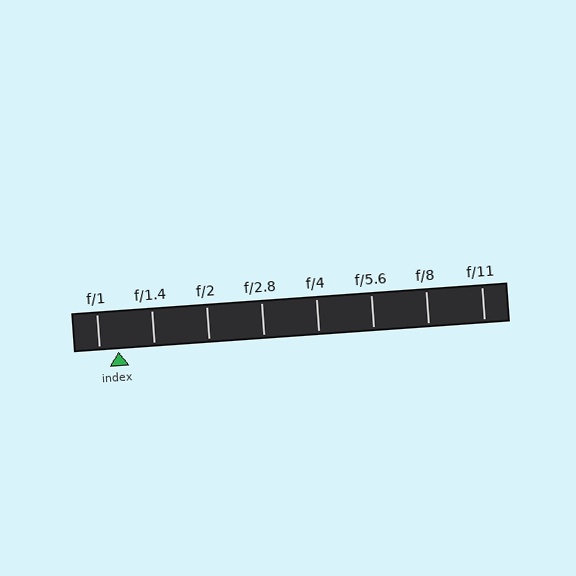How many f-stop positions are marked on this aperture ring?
There are 8 f-stop positions marked.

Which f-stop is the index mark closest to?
The index mark is closest to f/1.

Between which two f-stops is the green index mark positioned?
The index mark is between f/1 and f/1.4.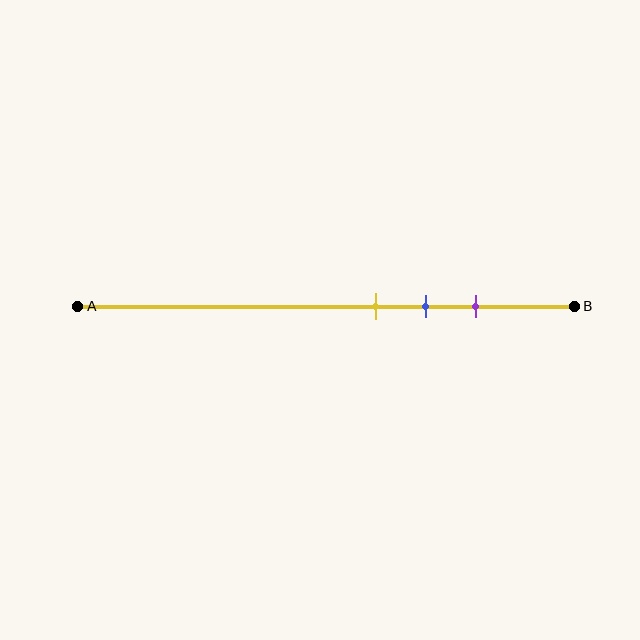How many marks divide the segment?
There are 3 marks dividing the segment.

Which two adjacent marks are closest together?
The yellow and blue marks are the closest adjacent pair.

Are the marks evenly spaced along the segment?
Yes, the marks are approximately evenly spaced.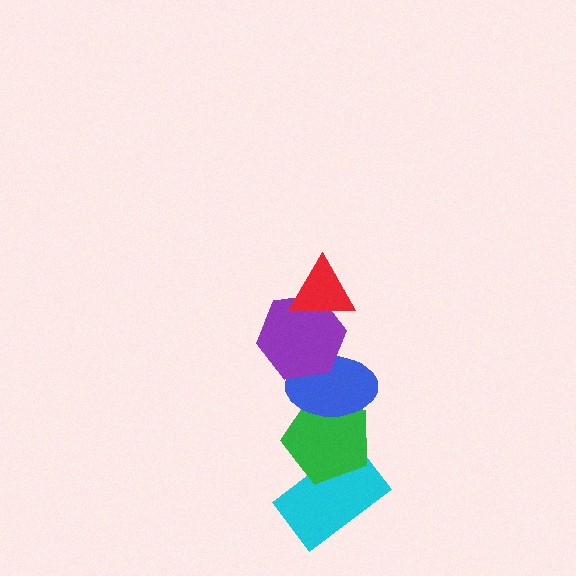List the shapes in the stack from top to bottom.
From top to bottom: the red triangle, the purple hexagon, the blue ellipse, the green pentagon, the cyan rectangle.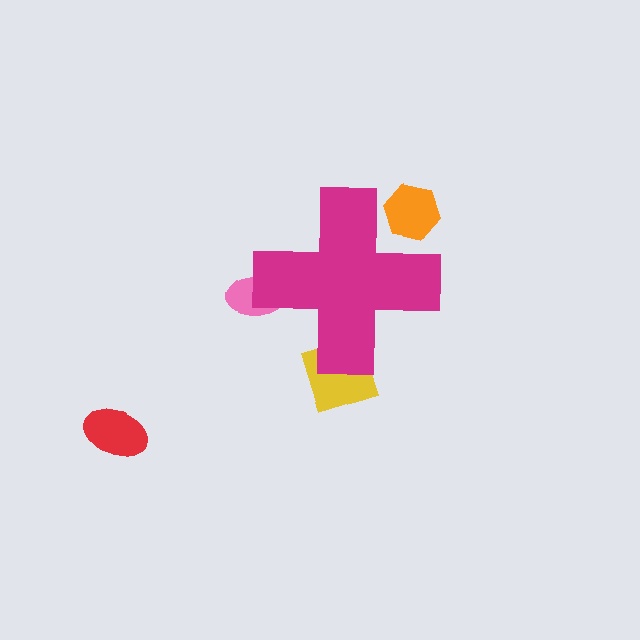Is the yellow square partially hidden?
Yes, the yellow square is partially hidden behind the magenta cross.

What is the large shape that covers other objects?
A magenta cross.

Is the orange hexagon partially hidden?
Yes, the orange hexagon is partially hidden behind the magenta cross.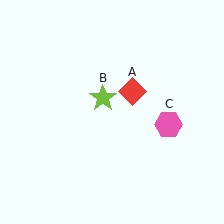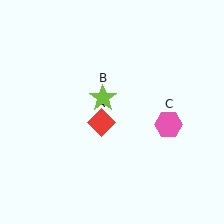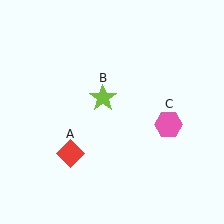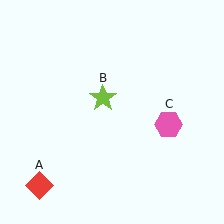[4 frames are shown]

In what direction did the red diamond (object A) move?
The red diamond (object A) moved down and to the left.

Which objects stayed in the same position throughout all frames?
Lime star (object B) and pink hexagon (object C) remained stationary.